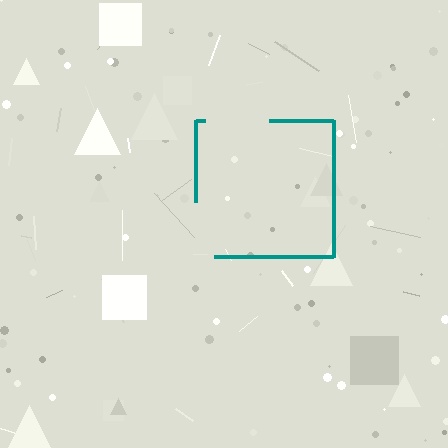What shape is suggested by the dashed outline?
The dashed outline suggests a square.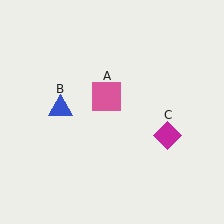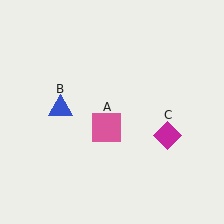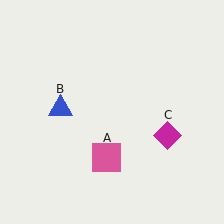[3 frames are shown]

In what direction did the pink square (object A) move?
The pink square (object A) moved down.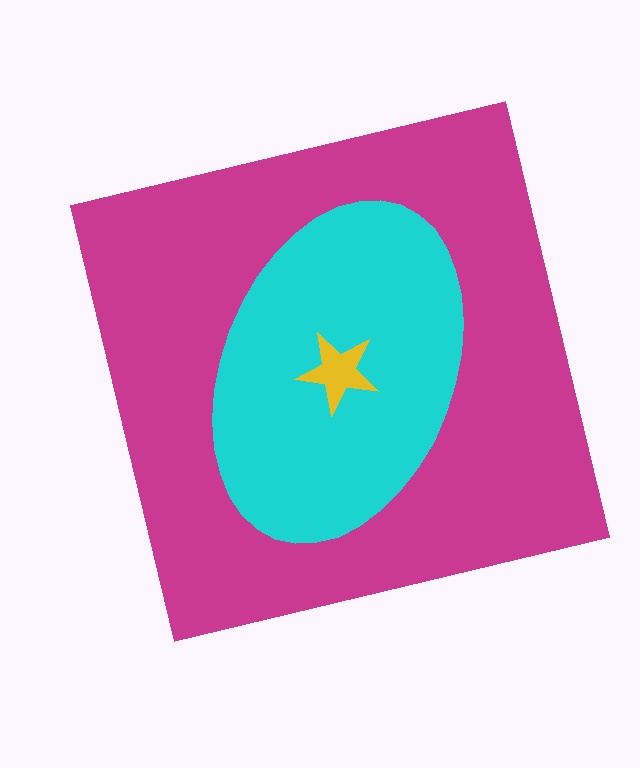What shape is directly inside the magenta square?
The cyan ellipse.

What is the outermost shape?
The magenta square.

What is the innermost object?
The yellow star.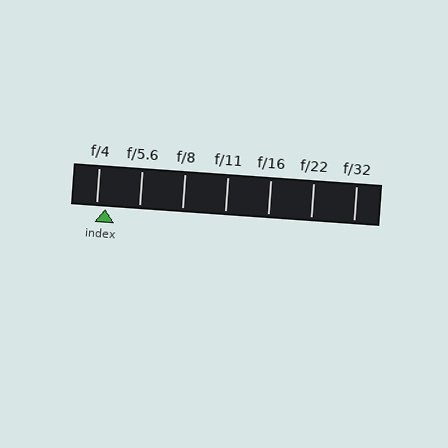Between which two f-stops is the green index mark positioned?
The index mark is between f/4 and f/5.6.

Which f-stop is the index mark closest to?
The index mark is closest to f/4.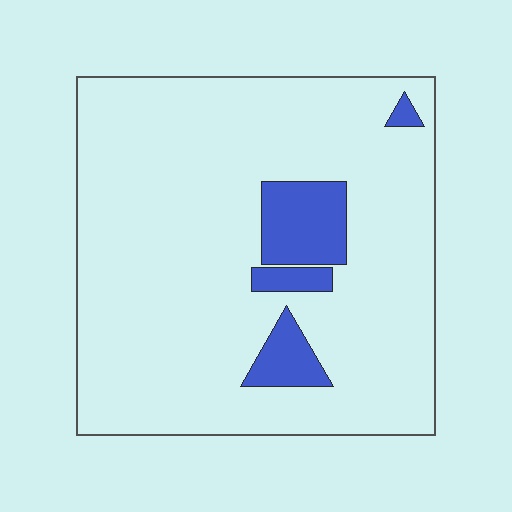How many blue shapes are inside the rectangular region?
4.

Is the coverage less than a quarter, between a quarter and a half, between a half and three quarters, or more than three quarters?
Less than a quarter.